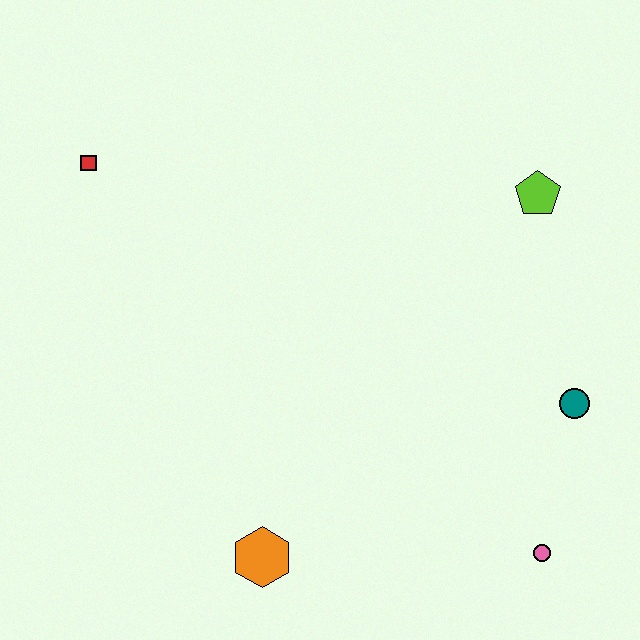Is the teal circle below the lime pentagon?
Yes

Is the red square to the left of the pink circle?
Yes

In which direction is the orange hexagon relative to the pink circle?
The orange hexagon is to the left of the pink circle.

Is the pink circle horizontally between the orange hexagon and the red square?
No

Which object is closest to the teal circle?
The pink circle is closest to the teal circle.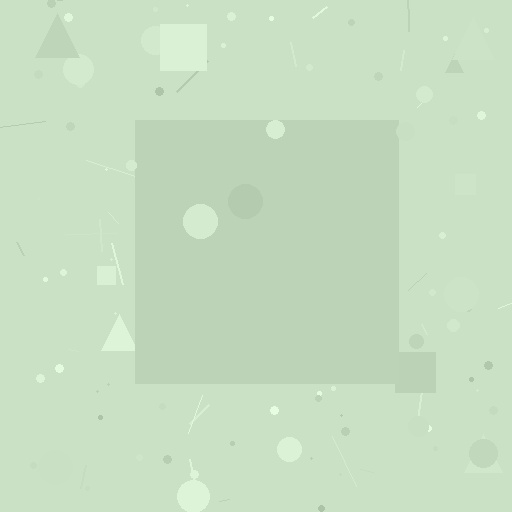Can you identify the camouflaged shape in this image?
The camouflaged shape is a square.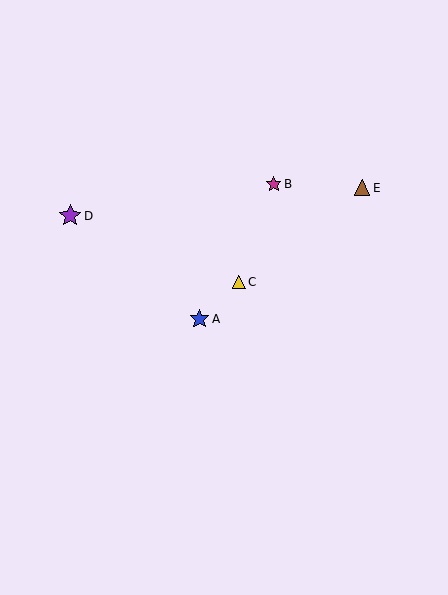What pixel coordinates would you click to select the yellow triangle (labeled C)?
Click at (239, 282) to select the yellow triangle C.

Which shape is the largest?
The purple star (labeled D) is the largest.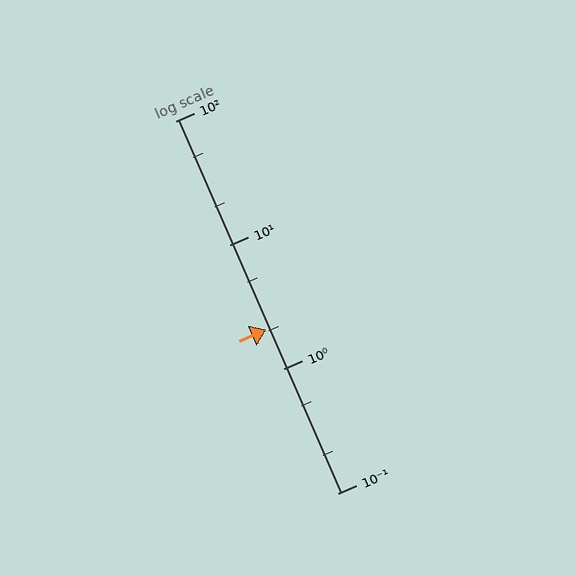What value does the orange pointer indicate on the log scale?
The pointer indicates approximately 2.1.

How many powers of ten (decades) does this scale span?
The scale spans 3 decades, from 0.1 to 100.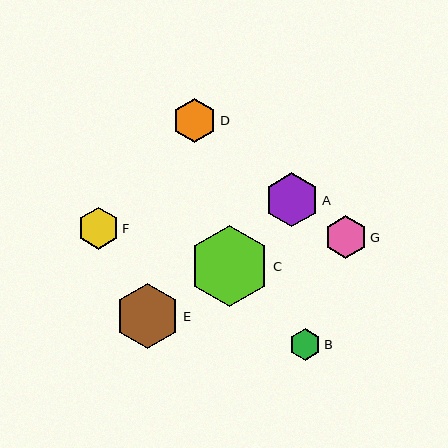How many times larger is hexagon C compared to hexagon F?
Hexagon C is approximately 1.9 times the size of hexagon F.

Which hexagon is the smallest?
Hexagon B is the smallest with a size of approximately 31 pixels.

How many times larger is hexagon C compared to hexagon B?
Hexagon C is approximately 2.6 times the size of hexagon B.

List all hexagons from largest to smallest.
From largest to smallest: C, E, A, D, G, F, B.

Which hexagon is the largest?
Hexagon C is the largest with a size of approximately 81 pixels.